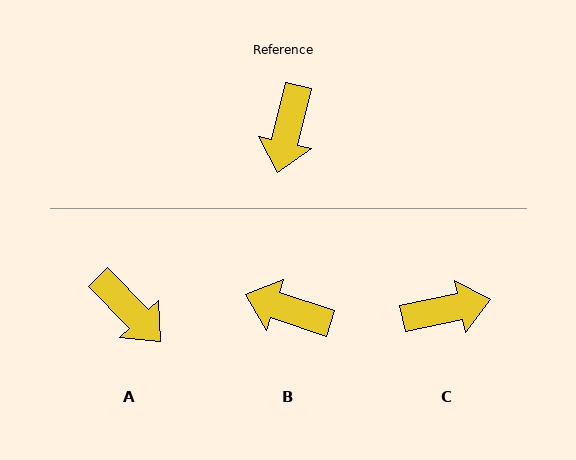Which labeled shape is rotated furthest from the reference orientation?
C, about 115 degrees away.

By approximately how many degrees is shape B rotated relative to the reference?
Approximately 95 degrees clockwise.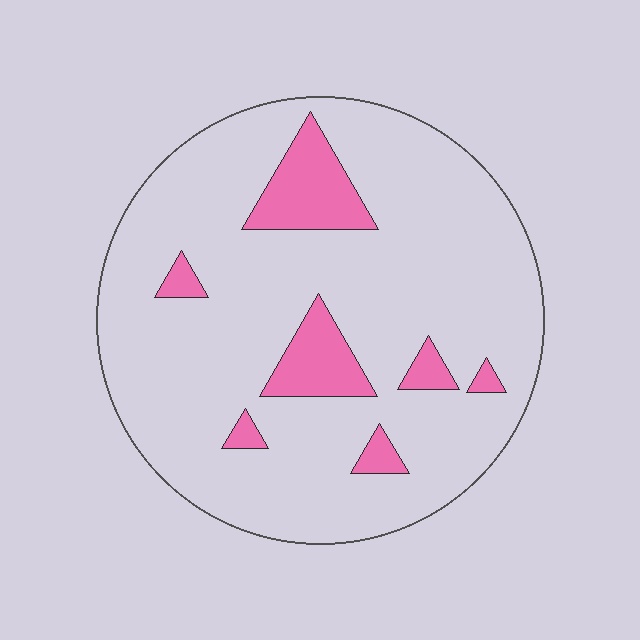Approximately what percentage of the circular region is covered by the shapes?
Approximately 15%.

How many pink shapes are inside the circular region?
7.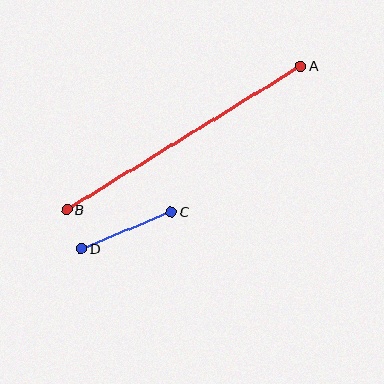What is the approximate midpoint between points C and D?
The midpoint is at approximately (126, 230) pixels.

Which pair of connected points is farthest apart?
Points A and B are farthest apart.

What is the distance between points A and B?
The distance is approximately 275 pixels.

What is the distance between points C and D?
The distance is approximately 98 pixels.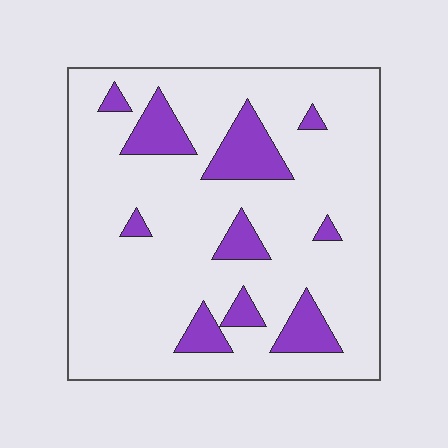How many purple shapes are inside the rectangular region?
10.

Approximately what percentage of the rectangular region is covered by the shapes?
Approximately 15%.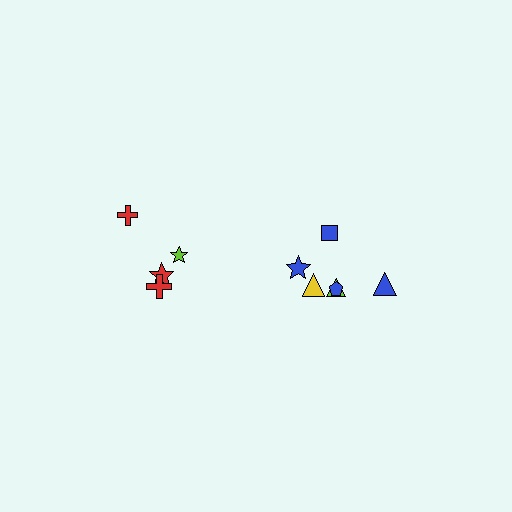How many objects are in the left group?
There are 4 objects.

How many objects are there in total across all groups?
There are 10 objects.